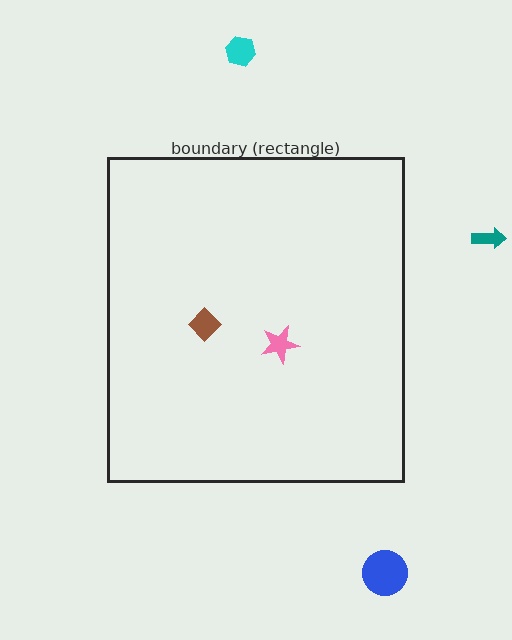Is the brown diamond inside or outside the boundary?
Inside.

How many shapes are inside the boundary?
2 inside, 3 outside.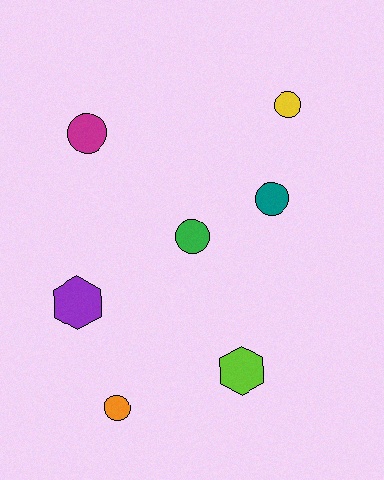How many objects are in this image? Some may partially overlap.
There are 7 objects.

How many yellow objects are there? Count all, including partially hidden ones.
There is 1 yellow object.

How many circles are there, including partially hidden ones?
There are 5 circles.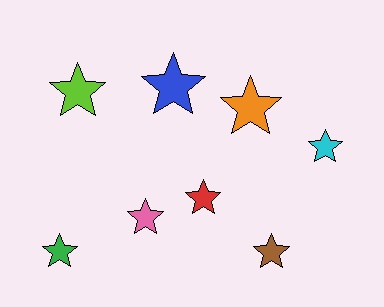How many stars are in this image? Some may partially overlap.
There are 8 stars.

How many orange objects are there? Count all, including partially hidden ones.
There is 1 orange object.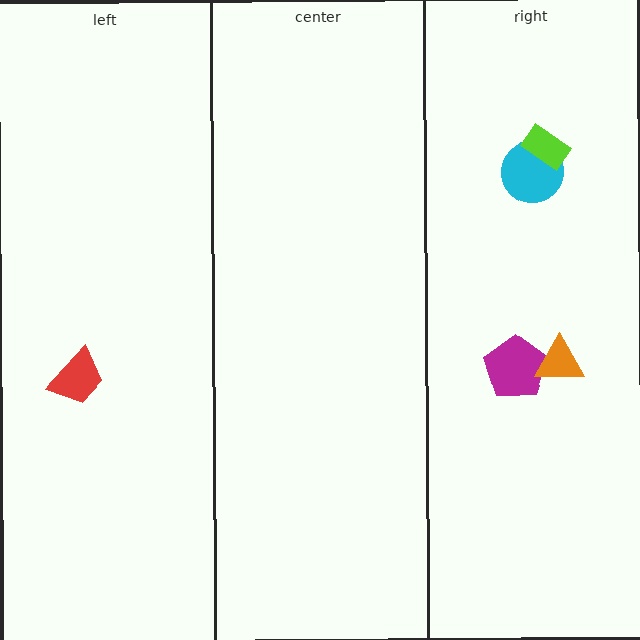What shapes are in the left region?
The red trapezoid.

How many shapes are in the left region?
1.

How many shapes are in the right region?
4.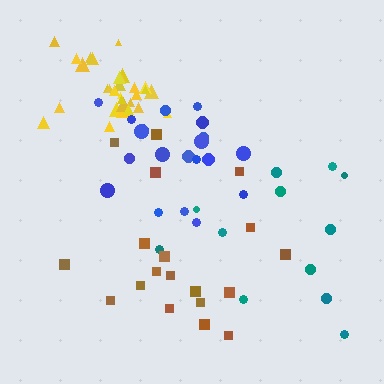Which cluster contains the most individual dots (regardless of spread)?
Yellow (30).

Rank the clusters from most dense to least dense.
yellow, blue, brown, teal.